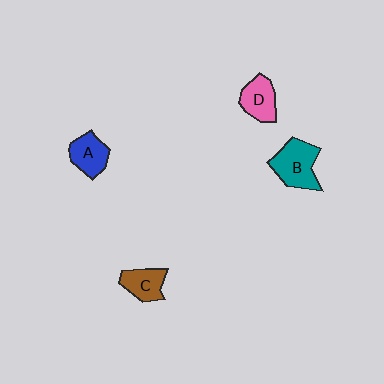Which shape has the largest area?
Shape B (teal).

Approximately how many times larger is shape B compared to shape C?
Approximately 1.5 times.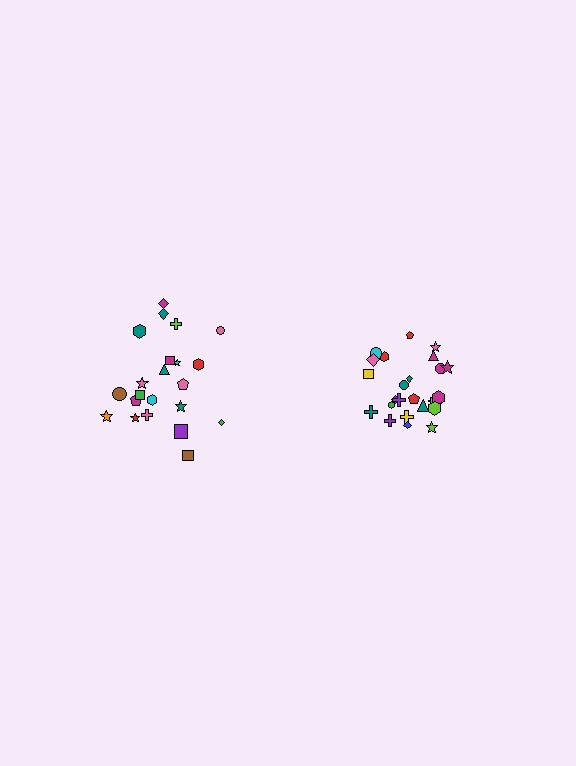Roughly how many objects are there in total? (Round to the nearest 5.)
Roughly 45 objects in total.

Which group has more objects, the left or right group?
The right group.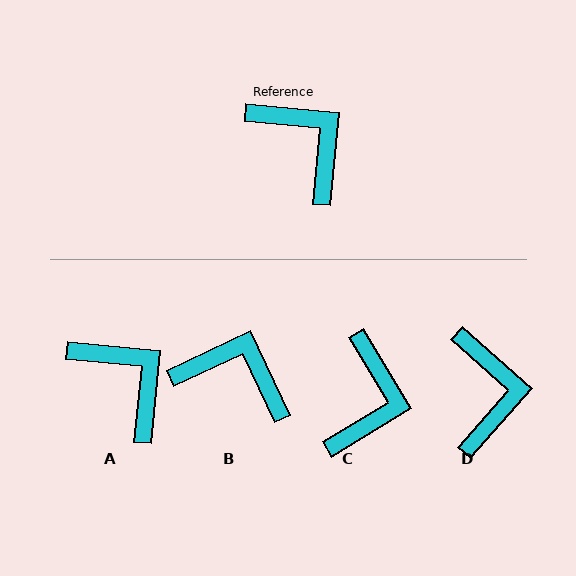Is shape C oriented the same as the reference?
No, it is off by about 53 degrees.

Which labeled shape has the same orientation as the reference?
A.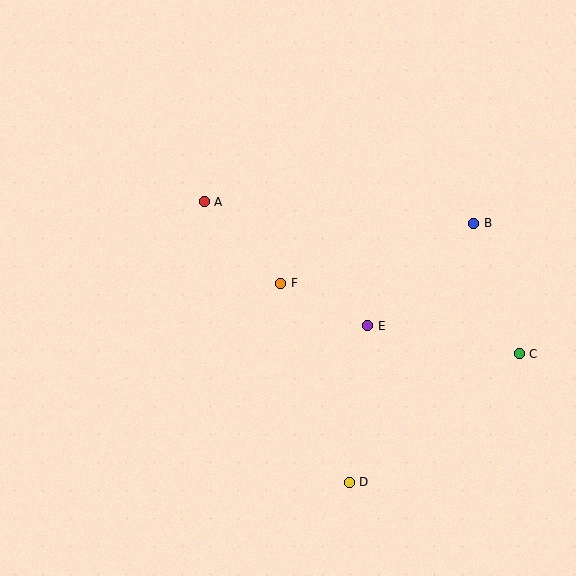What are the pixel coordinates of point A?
Point A is at (204, 202).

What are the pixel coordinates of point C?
Point C is at (519, 354).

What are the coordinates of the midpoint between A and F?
The midpoint between A and F is at (243, 243).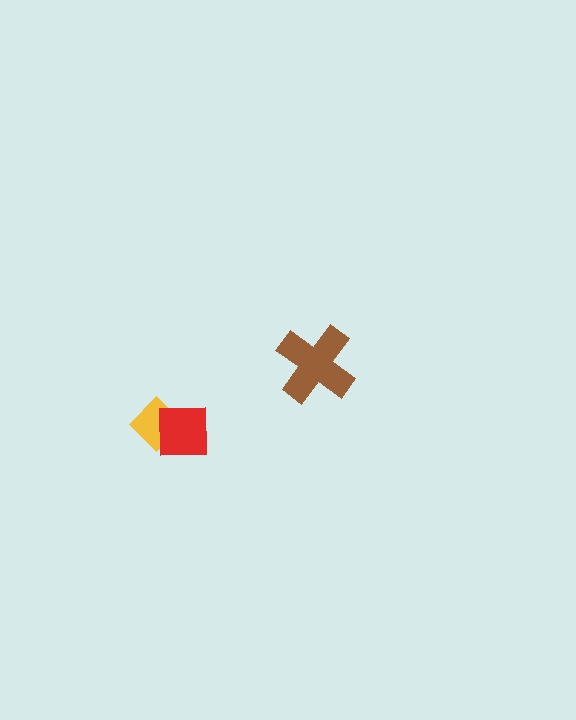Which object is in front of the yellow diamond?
The red square is in front of the yellow diamond.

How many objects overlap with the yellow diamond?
1 object overlaps with the yellow diamond.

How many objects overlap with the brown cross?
0 objects overlap with the brown cross.